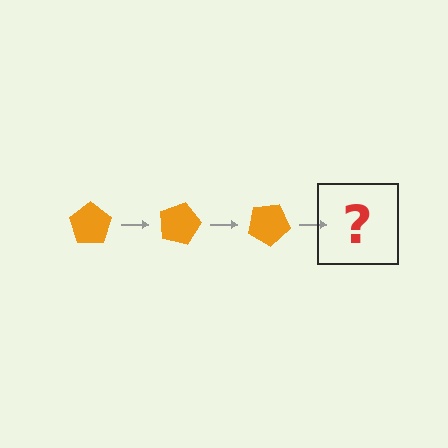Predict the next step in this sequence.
The next step is an orange pentagon rotated 45 degrees.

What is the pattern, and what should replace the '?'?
The pattern is that the pentagon rotates 15 degrees each step. The '?' should be an orange pentagon rotated 45 degrees.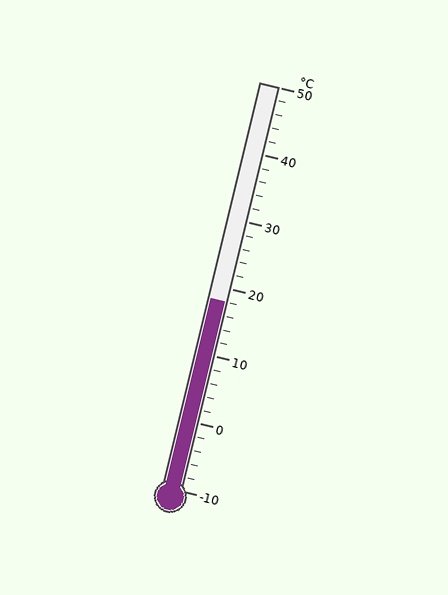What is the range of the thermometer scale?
The thermometer scale ranges from -10°C to 50°C.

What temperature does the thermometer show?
The thermometer shows approximately 18°C.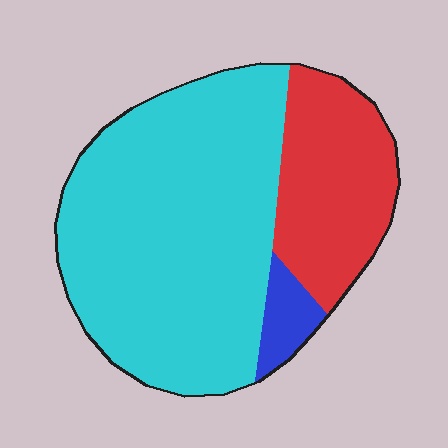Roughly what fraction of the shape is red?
Red takes up about one quarter (1/4) of the shape.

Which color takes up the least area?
Blue, at roughly 5%.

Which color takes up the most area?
Cyan, at roughly 70%.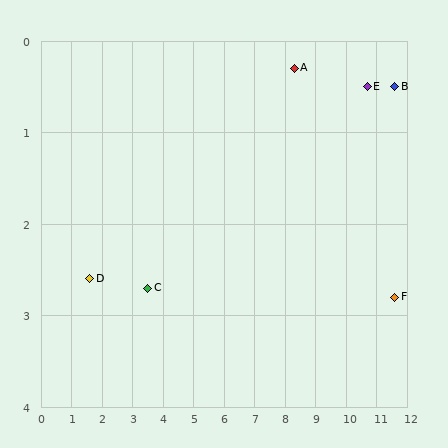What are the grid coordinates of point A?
Point A is at approximately (8.3, 0.3).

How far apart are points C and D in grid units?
Points C and D are about 1.9 grid units apart.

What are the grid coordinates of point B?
Point B is at approximately (11.6, 0.5).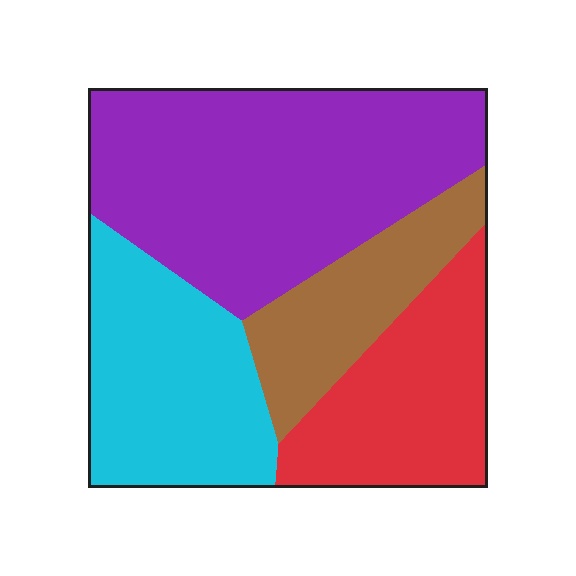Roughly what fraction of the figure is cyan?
Cyan takes up about one quarter (1/4) of the figure.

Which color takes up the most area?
Purple, at roughly 40%.